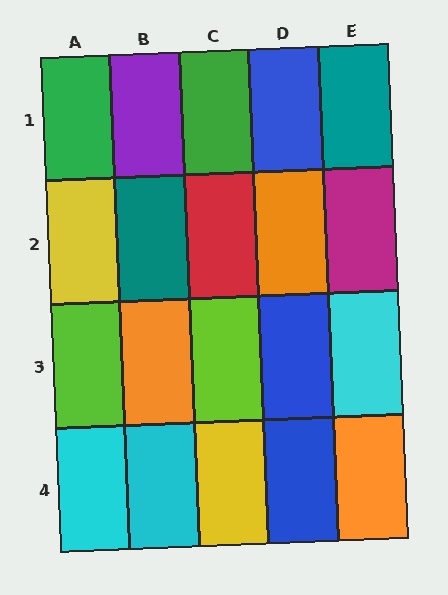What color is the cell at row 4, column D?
Blue.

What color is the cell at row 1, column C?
Green.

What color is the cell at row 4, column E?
Orange.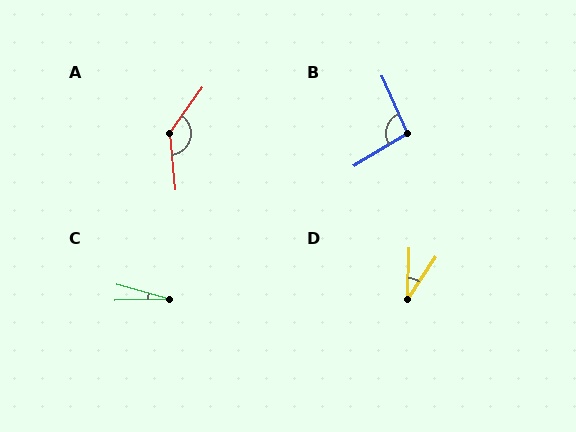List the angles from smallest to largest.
C (17°), D (32°), B (98°), A (138°).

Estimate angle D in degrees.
Approximately 32 degrees.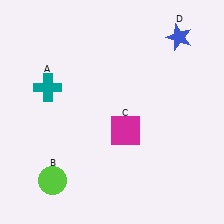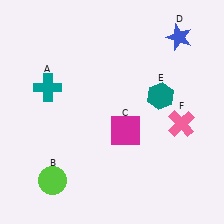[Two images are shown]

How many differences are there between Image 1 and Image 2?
There are 2 differences between the two images.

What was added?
A teal hexagon (E), a pink cross (F) were added in Image 2.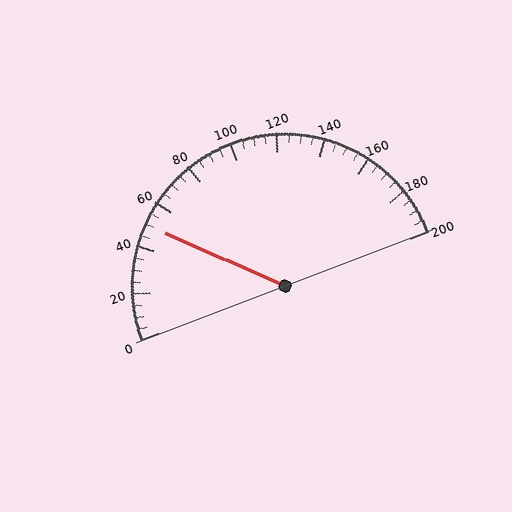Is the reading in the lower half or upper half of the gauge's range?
The reading is in the lower half of the range (0 to 200).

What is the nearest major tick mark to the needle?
The nearest major tick mark is 40.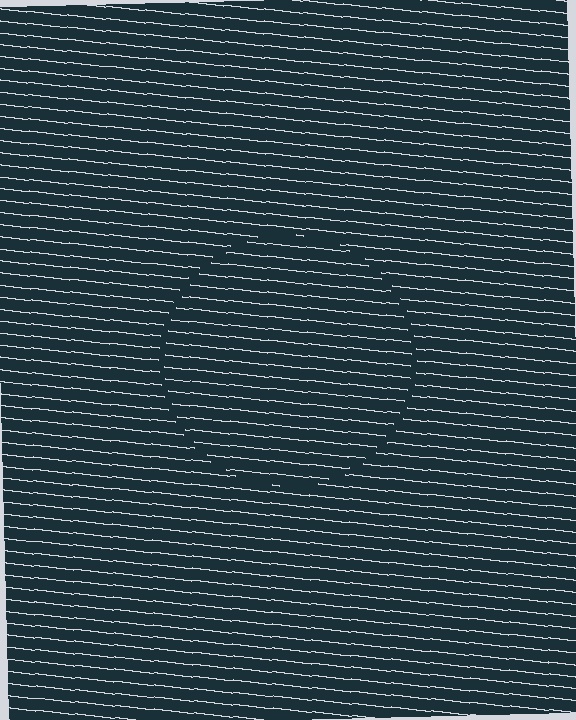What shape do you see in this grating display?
An illusory circle. The interior of the shape contains the same grating, shifted by half a period — the contour is defined by the phase discontinuity where line-ends from the inner and outer gratings abut.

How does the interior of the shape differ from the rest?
The interior of the shape contains the same grating, shifted by half a period — the contour is defined by the phase discontinuity where line-ends from the inner and outer gratings abut.